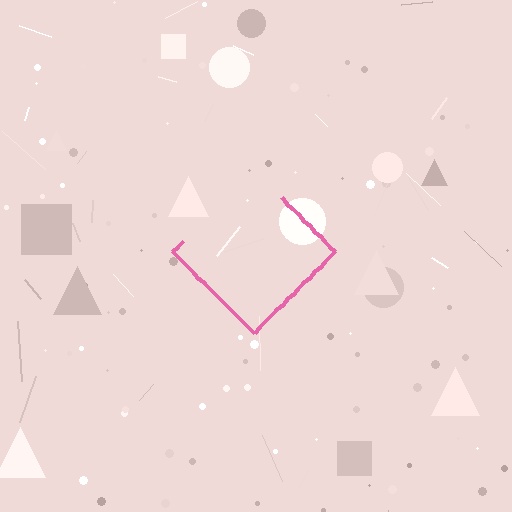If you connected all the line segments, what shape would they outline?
They would outline a diamond.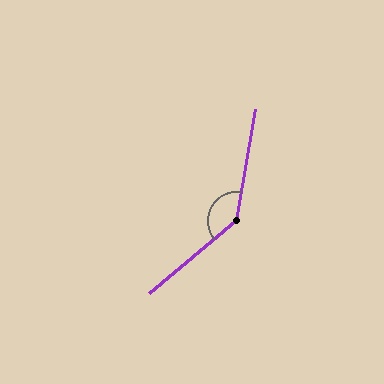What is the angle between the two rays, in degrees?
Approximately 139 degrees.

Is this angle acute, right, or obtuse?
It is obtuse.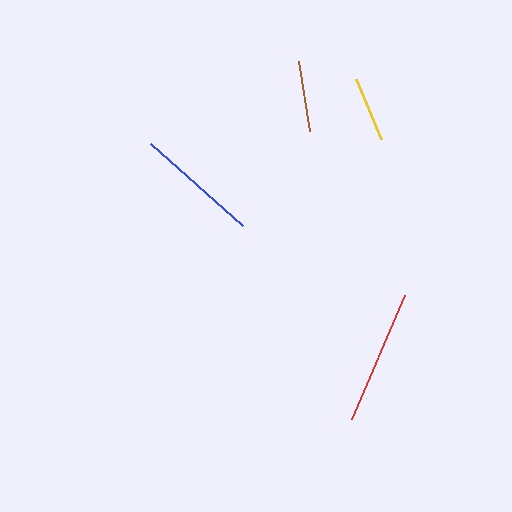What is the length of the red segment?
The red segment is approximately 135 pixels long.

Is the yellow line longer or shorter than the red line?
The red line is longer than the yellow line.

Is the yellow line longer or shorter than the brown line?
The brown line is longer than the yellow line.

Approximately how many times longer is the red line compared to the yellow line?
The red line is approximately 2.1 times the length of the yellow line.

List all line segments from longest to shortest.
From longest to shortest: red, blue, brown, yellow.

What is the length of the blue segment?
The blue segment is approximately 124 pixels long.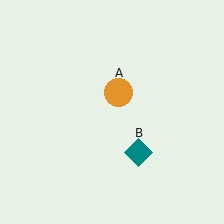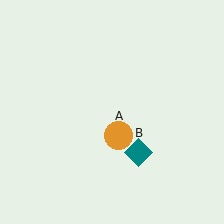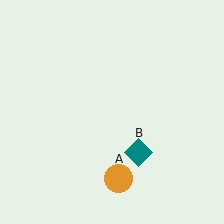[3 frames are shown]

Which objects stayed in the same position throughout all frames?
Teal diamond (object B) remained stationary.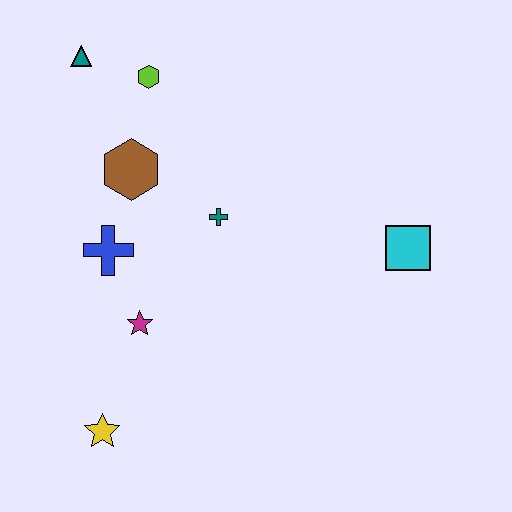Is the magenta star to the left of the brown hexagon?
No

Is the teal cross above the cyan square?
Yes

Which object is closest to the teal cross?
The brown hexagon is closest to the teal cross.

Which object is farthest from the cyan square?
The teal triangle is farthest from the cyan square.